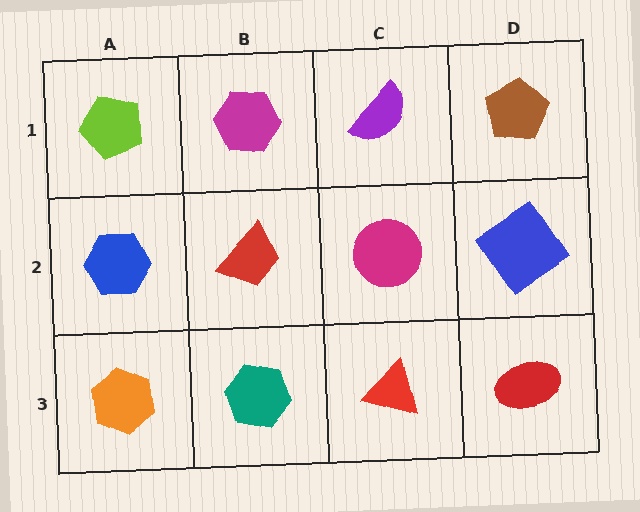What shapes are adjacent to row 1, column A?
A blue hexagon (row 2, column A), a magenta hexagon (row 1, column B).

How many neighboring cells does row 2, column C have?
4.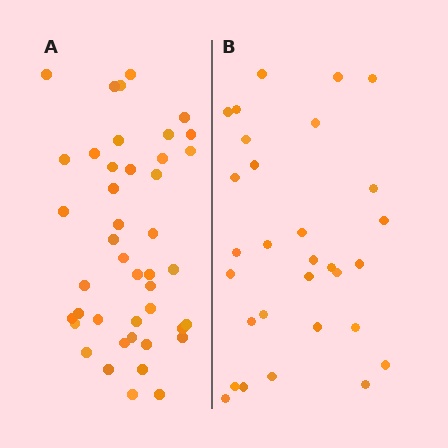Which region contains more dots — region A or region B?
Region A (the left region) has more dots.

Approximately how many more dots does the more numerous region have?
Region A has approximately 15 more dots than region B.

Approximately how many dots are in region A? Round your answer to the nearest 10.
About 40 dots. (The exact count is 43, which rounds to 40.)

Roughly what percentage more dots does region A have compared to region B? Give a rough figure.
About 45% more.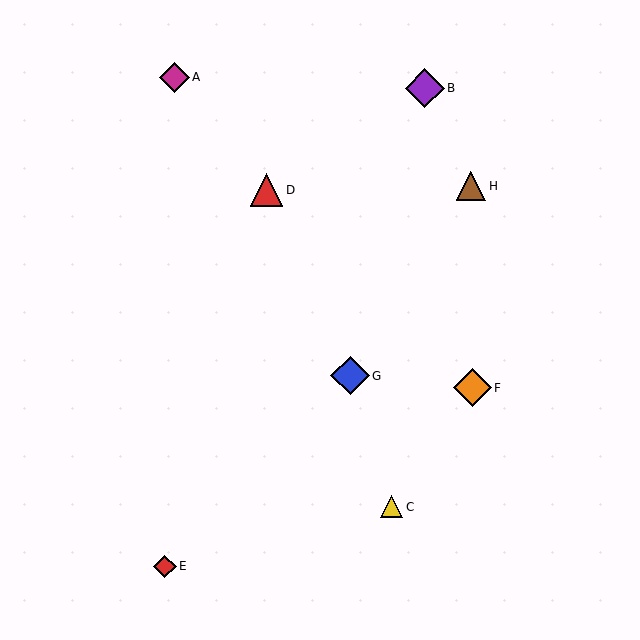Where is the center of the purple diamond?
The center of the purple diamond is at (425, 88).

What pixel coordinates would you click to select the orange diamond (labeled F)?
Click at (473, 388) to select the orange diamond F.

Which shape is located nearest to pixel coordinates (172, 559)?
The red diamond (labeled E) at (165, 566) is nearest to that location.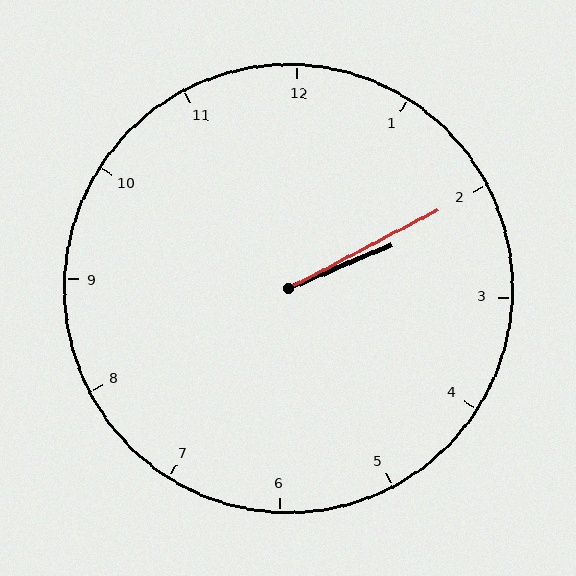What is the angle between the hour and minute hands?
Approximately 5 degrees.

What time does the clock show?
2:10.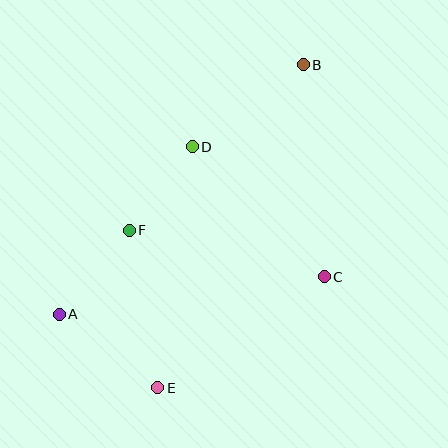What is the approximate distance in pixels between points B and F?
The distance between B and F is approximately 240 pixels.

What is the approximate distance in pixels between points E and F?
The distance between E and F is approximately 160 pixels.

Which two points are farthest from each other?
Points B and E are farthest from each other.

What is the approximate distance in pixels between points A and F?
The distance between A and F is approximately 110 pixels.